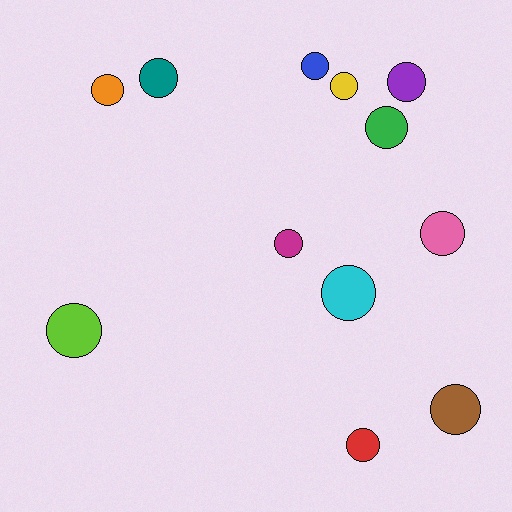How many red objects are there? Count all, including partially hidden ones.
There is 1 red object.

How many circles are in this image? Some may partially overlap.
There are 12 circles.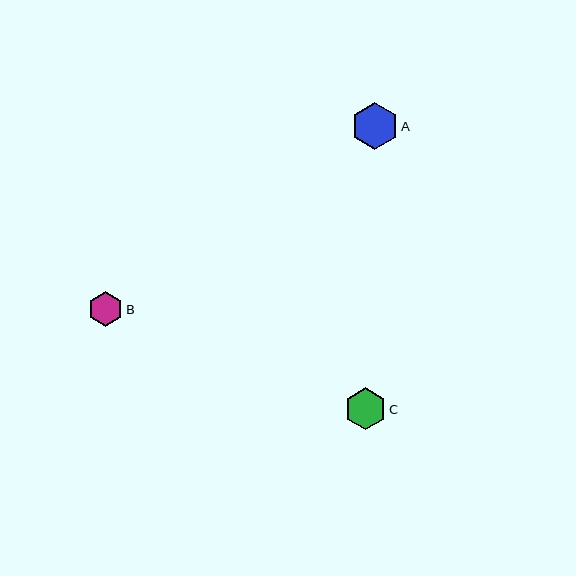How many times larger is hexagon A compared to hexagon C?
Hexagon A is approximately 1.1 times the size of hexagon C.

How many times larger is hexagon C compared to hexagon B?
Hexagon C is approximately 1.2 times the size of hexagon B.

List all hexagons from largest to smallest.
From largest to smallest: A, C, B.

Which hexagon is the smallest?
Hexagon B is the smallest with a size of approximately 35 pixels.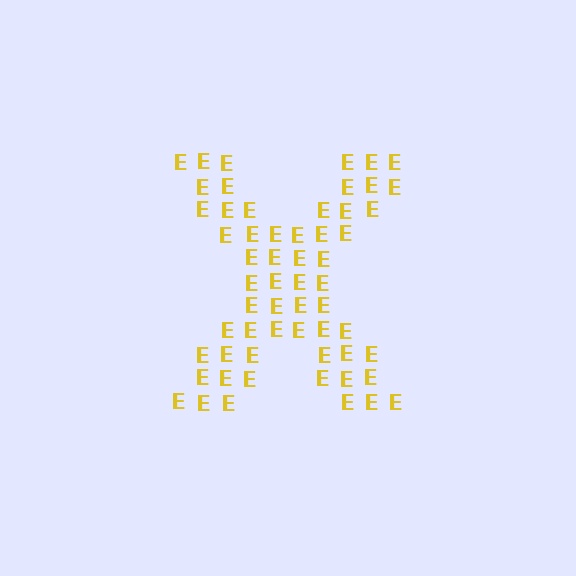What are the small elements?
The small elements are letter E's.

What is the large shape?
The large shape is the letter X.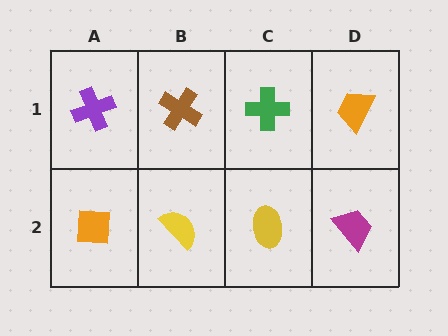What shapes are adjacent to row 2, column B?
A brown cross (row 1, column B), an orange square (row 2, column A), a yellow ellipse (row 2, column C).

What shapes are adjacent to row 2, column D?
An orange trapezoid (row 1, column D), a yellow ellipse (row 2, column C).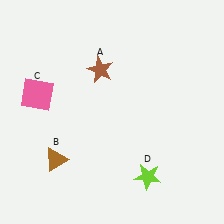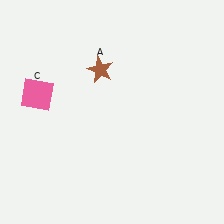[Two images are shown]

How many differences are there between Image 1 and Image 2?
There are 2 differences between the two images.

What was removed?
The brown triangle (B), the lime star (D) were removed in Image 2.